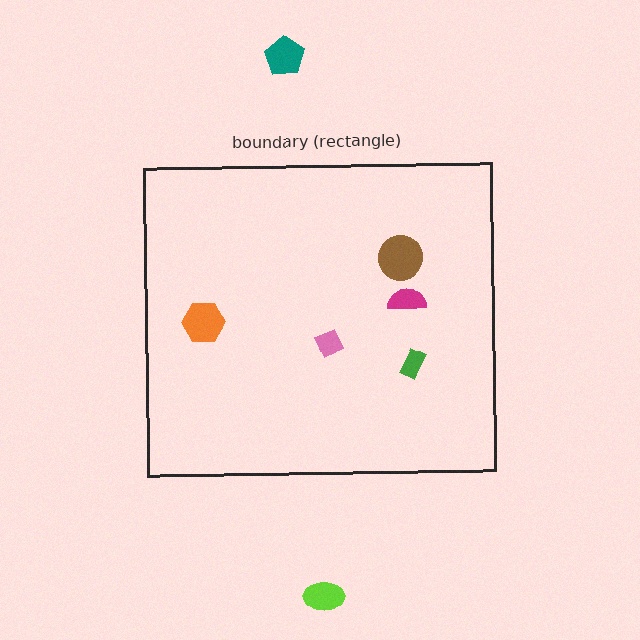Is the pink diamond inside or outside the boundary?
Inside.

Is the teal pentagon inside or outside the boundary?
Outside.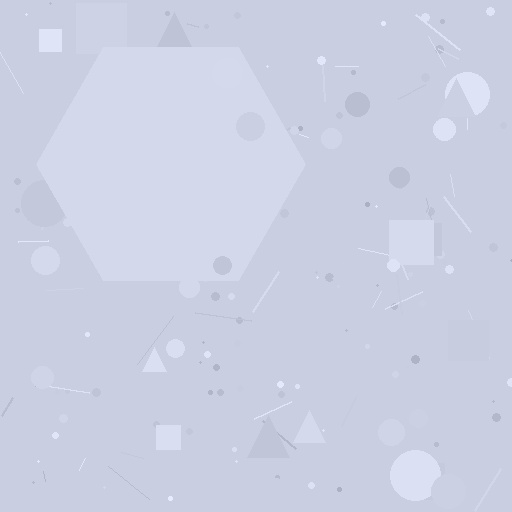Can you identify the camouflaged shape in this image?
The camouflaged shape is a hexagon.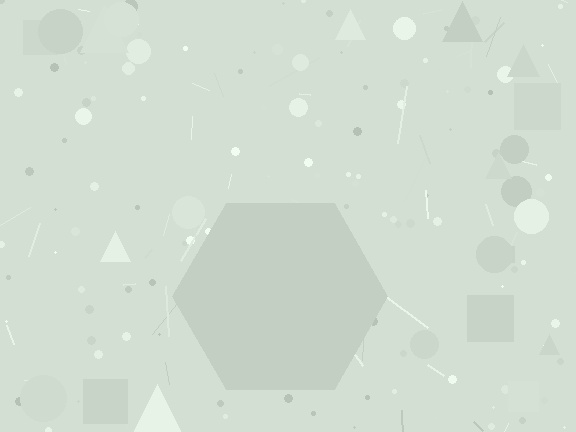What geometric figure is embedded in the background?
A hexagon is embedded in the background.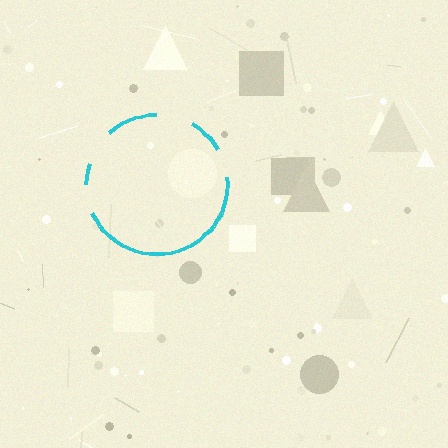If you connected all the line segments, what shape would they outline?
They would outline a circle.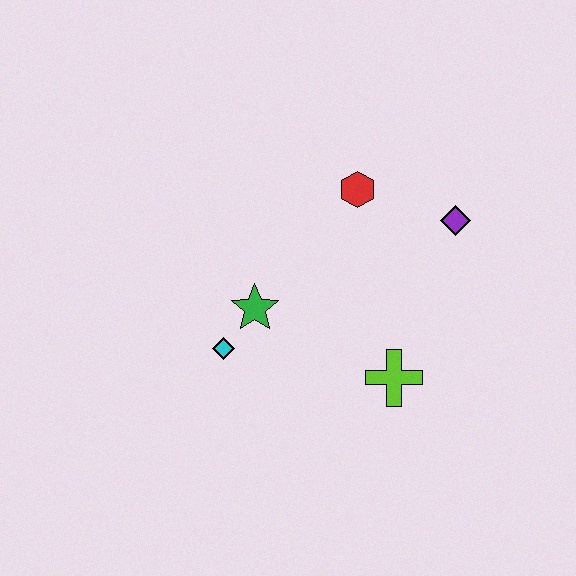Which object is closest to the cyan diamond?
The green star is closest to the cyan diamond.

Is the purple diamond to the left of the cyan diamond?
No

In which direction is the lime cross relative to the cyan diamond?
The lime cross is to the right of the cyan diamond.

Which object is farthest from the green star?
The purple diamond is farthest from the green star.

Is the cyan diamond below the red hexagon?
Yes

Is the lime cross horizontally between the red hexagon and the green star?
No